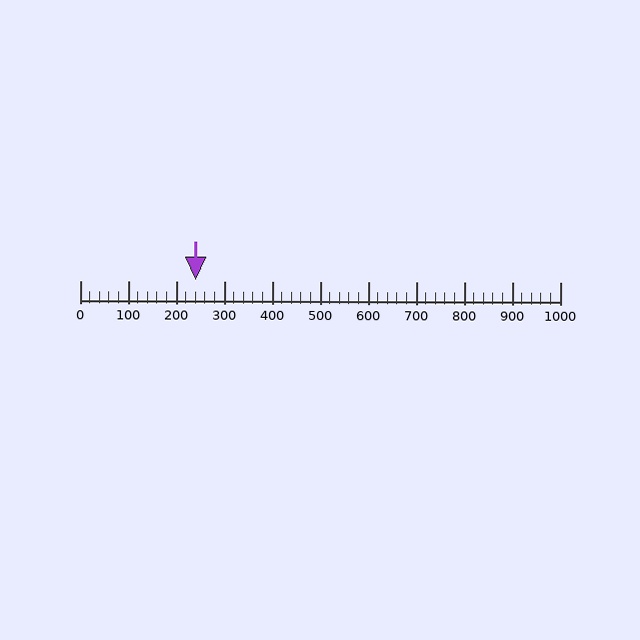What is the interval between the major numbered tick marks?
The major tick marks are spaced 100 units apart.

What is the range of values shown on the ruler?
The ruler shows values from 0 to 1000.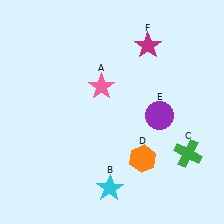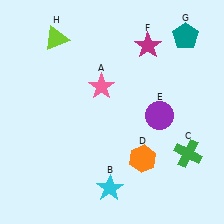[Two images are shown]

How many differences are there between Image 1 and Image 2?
There are 2 differences between the two images.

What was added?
A teal pentagon (G), a lime triangle (H) were added in Image 2.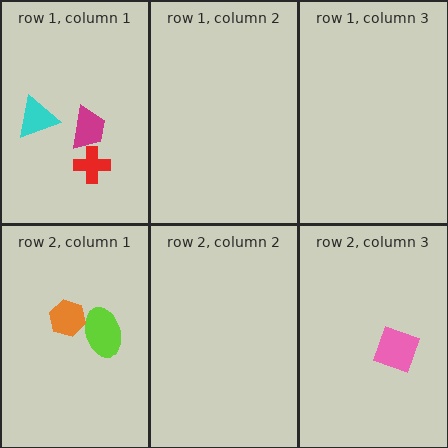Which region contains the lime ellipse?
The row 2, column 1 region.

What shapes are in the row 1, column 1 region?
The red cross, the cyan triangle, the magenta trapezoid.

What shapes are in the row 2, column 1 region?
The lime ellipse, the orange hexagon.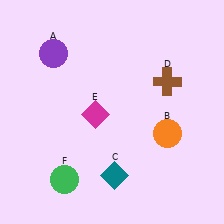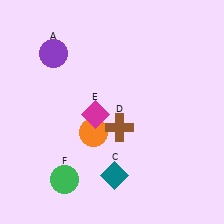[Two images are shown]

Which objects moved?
The objects that moved are: the orange circle (B), the brown cross (D).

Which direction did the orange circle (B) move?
The orange circle (B) moved left.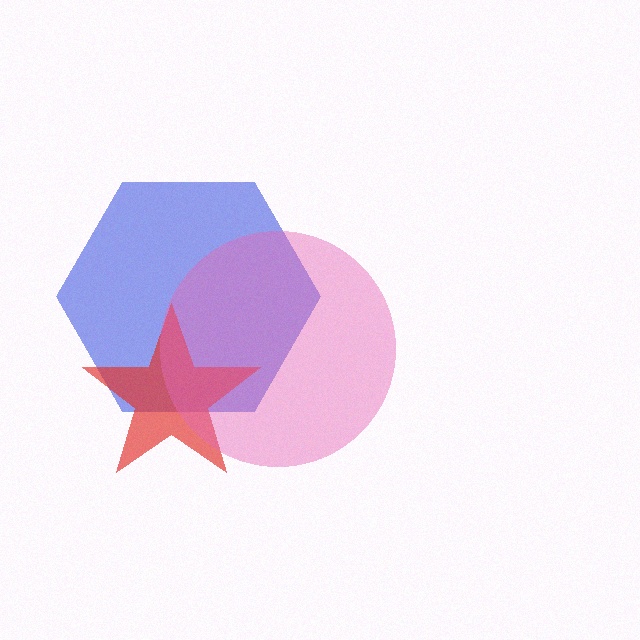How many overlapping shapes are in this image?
There are 3 overlapping shapes in the image.